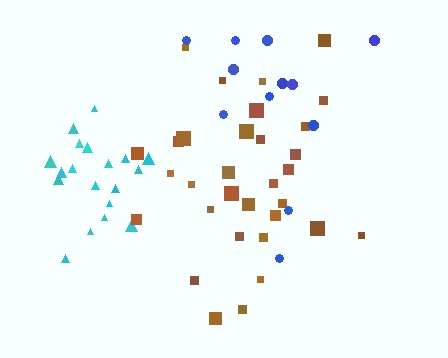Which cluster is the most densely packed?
Cyan.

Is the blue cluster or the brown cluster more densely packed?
Brown.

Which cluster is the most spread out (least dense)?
Blue.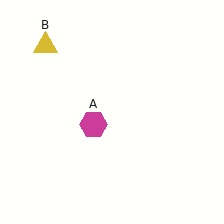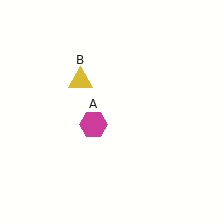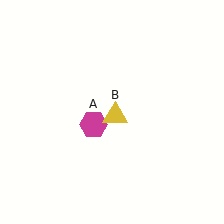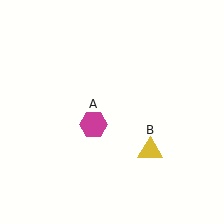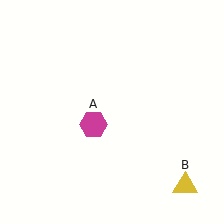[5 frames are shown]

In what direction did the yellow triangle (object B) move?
The yellow triangle (object B) moved down and to the right.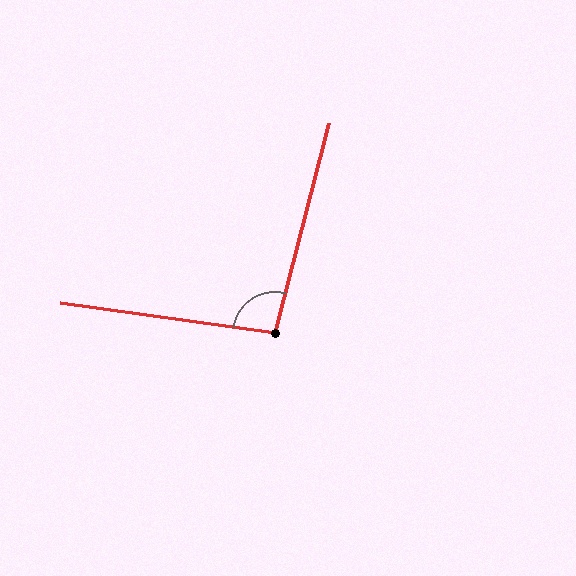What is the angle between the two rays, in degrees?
Approximately 97 degrees.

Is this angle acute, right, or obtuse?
It is obtuse.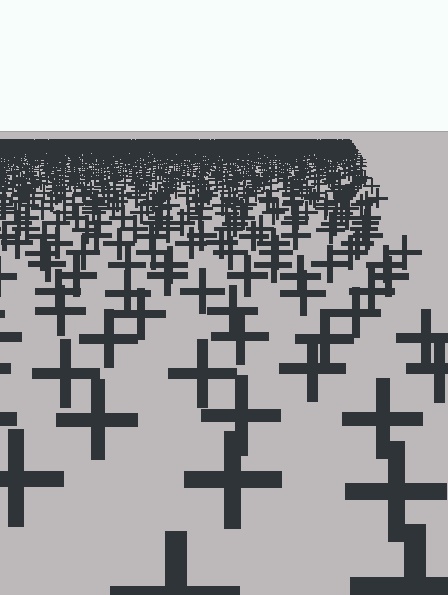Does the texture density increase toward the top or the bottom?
Density increases toward the top.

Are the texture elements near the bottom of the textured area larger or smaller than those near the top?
Larger. Near the bottom, elements are closer to the viewer and appear at a bigger on-screen size.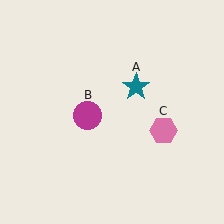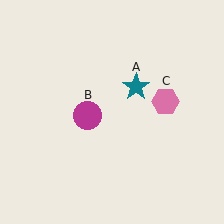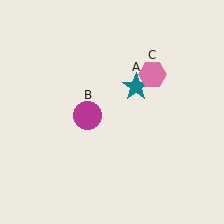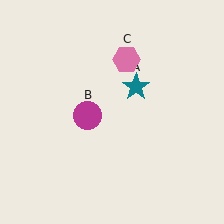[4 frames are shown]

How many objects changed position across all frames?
1 object changed position: pink hexagon (object C).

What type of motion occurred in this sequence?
The pink hexagon (object C) rotated counterclockwise around the center of the scene.